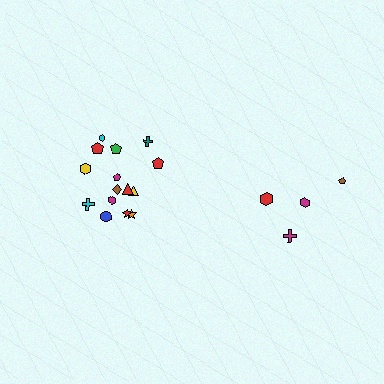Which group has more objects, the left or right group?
The left group.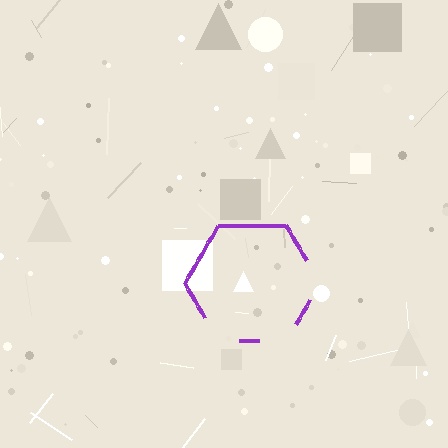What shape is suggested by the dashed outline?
The dashed outline suggests a hexagon.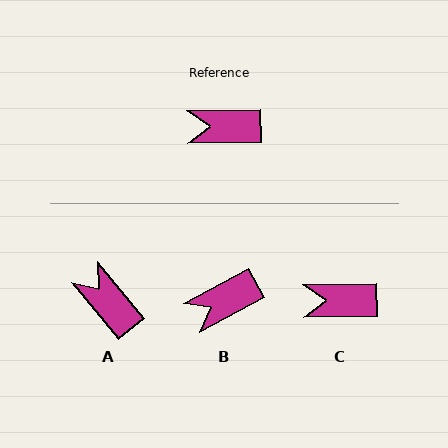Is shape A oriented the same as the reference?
No, it is off by about 52 degrees.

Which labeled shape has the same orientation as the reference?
C.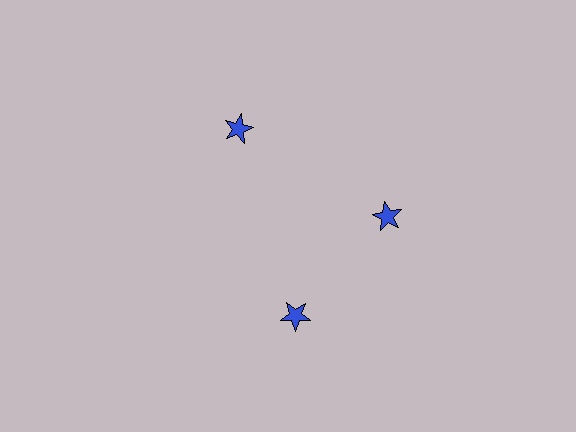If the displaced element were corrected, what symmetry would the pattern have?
It would have 3-fold rotational symmetry — the pattern would map onto itself every 120 degrees.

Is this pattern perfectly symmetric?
No. The 3 blue stars are arranged in a ring, but one element near the 7 o'clock position is rotated out of alignment along the ring, breaking the 3-fold rotational symmetry.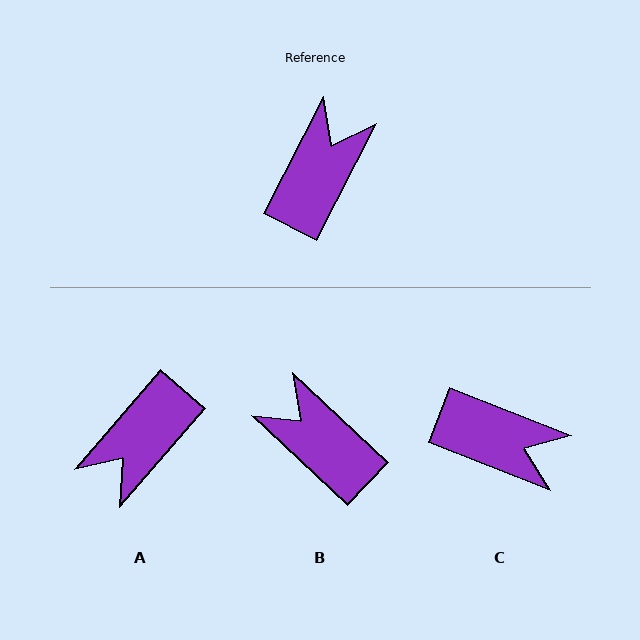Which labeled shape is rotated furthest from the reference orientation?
A, about 166 degrees away.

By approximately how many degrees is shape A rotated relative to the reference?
Approximately 166 degrees counter-clockwise.